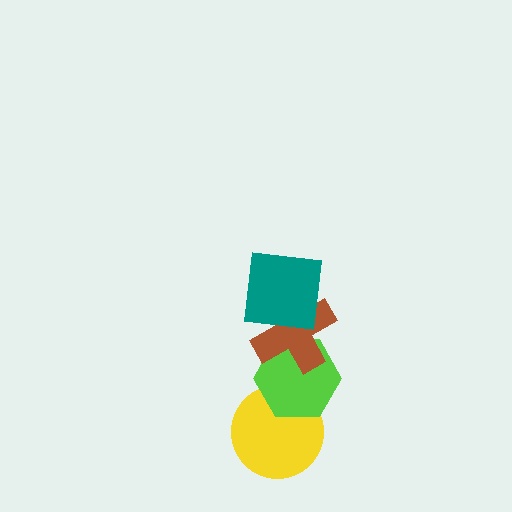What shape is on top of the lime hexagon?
The brown cross is on top of the lime hexagon.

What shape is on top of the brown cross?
The teal square is on top of the brown cross.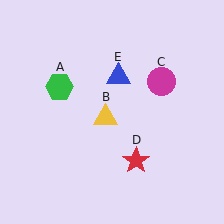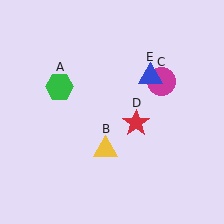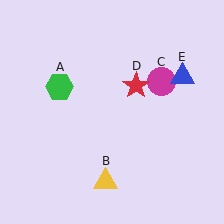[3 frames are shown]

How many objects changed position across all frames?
3 objects changed position: yellow triangle (object B), red star (object D), blue triangle (object E).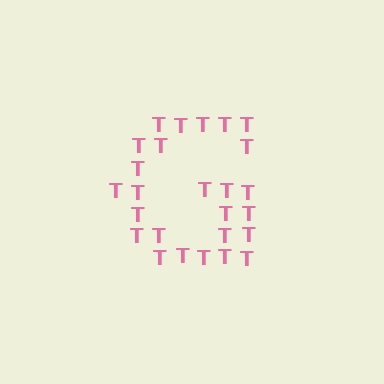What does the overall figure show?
The overall figure shows the letter G.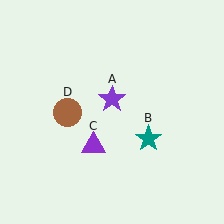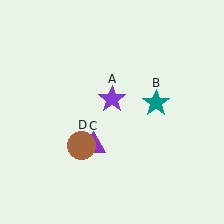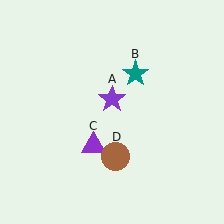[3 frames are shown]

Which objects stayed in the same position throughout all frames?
Purple star (object A) and purple triangle (object C) remained stationary.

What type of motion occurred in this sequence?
The teal star (object B), brown circle (object D) rotated counterclockwise around the center of the scene.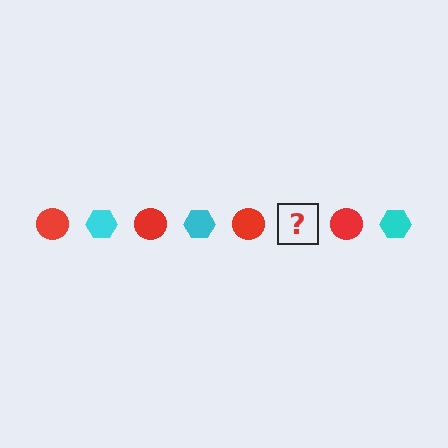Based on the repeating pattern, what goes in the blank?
The blank should be a cyan hexagon.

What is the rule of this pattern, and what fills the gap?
The rule is that the pattern alternates between red circle and cyan hexagon. The gap should be filled with a cyan hexagon.